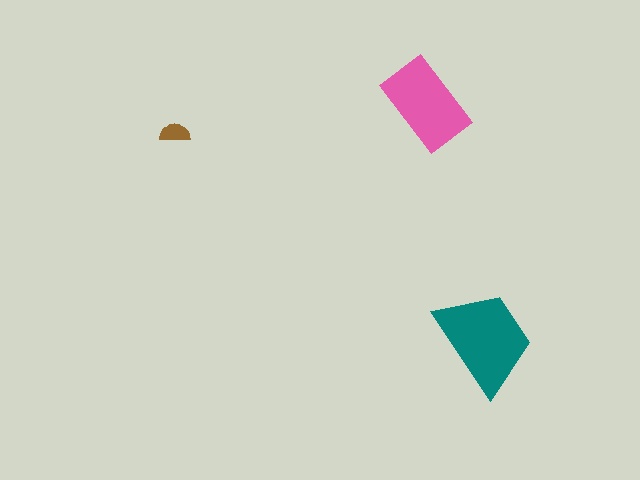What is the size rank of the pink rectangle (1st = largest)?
2nd.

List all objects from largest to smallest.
The teal trapezoid, the pink rectangle, the brown semicircle.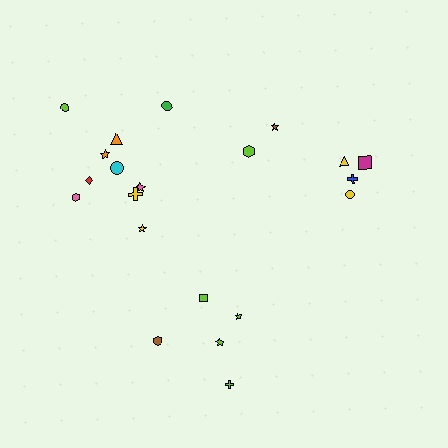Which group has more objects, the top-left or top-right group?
The top-left group.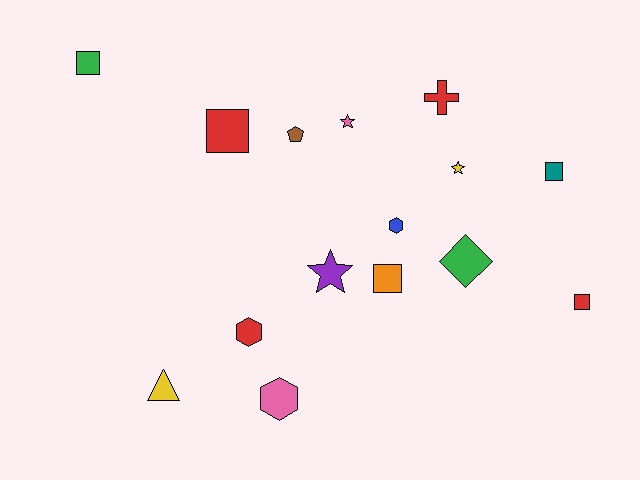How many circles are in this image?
There are no circles.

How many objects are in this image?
There are 15 objects.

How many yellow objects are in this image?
There are 2 yellow objects.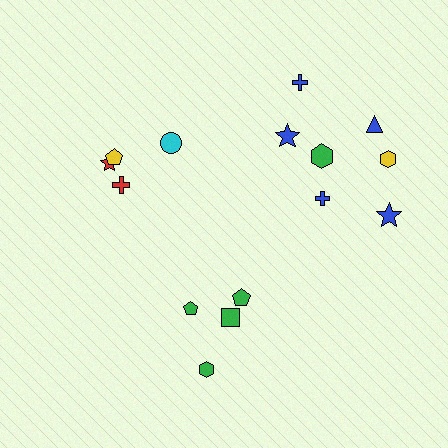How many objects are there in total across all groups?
There are 15 objects.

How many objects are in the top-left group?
There are 4 objects.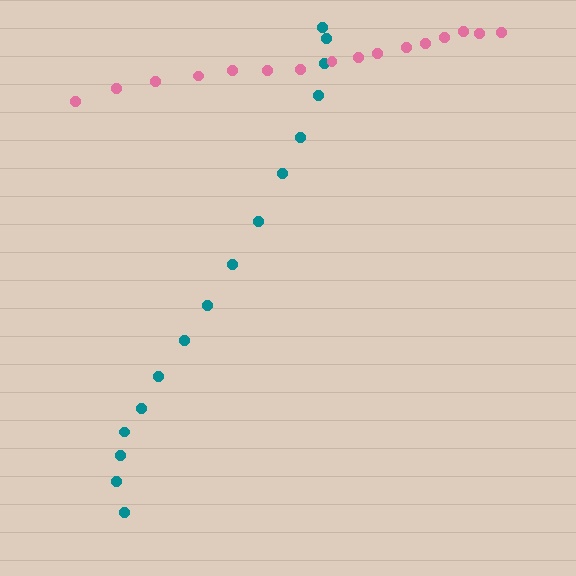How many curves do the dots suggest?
There are 2 distinct paths.